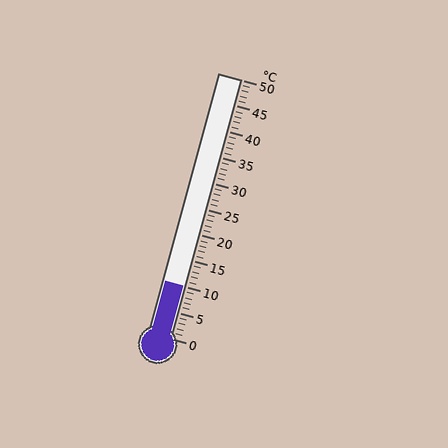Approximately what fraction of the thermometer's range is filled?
The thermometer is filled to approximately 20% of its range.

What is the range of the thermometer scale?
The thermometer scale ranges from 0°C to 50°C.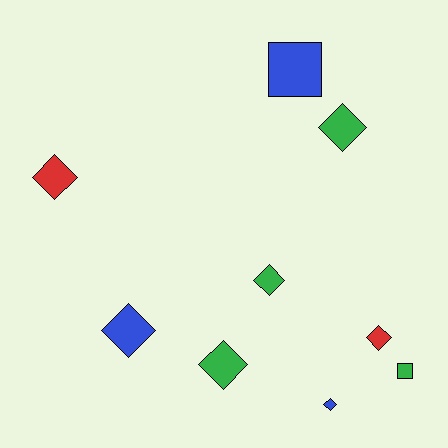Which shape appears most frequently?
Diamond, with 7 objects.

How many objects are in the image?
There are 9 objects.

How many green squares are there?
There is 1 green square.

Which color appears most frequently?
Green, with 4 objects.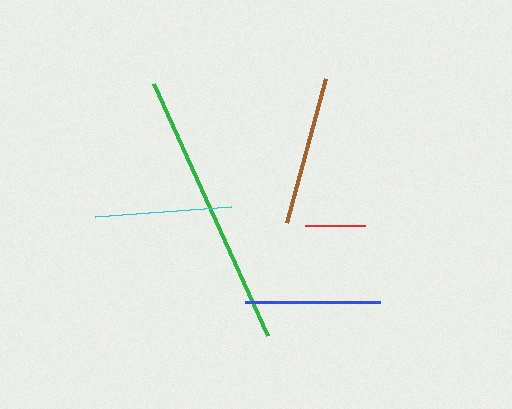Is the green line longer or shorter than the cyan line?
The green line is longer than the cyan line.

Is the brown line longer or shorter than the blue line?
The brown line is longer than the blue line.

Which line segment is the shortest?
The red line is the shortest at approximately 60 pixels.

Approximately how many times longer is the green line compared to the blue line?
The green line is approximately 2.1 times the length of the blue line.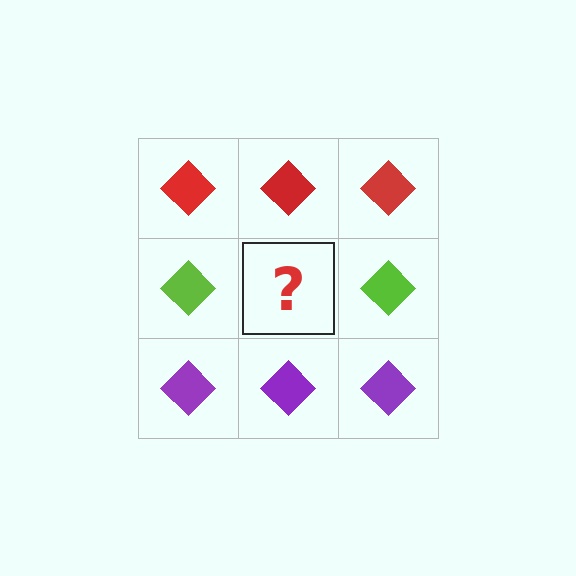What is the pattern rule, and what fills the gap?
The rule is that each row has a consistent color. The gap should be filled with a lime diamond.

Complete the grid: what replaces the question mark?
The question mark should be replaced with a lime diamond.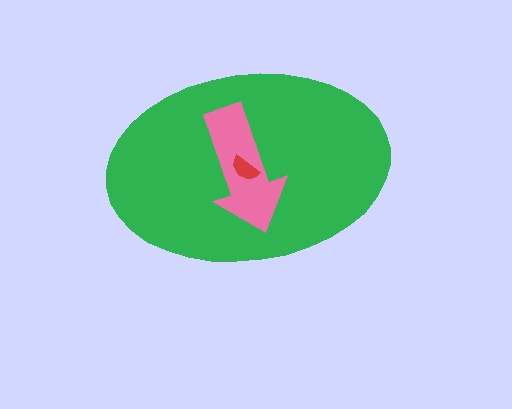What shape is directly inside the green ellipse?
The pink arrow.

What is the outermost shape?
The green ellipse.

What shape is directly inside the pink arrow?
The red semicircle.